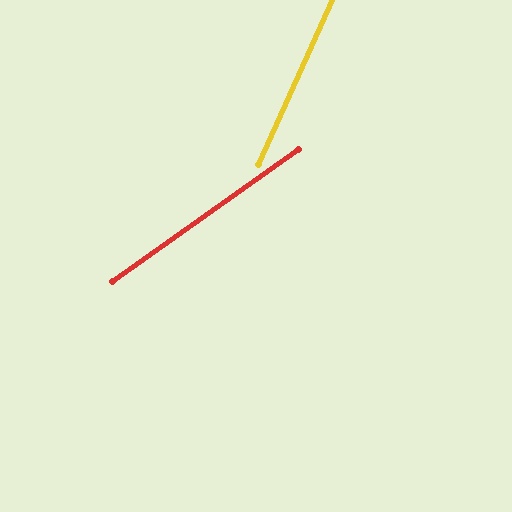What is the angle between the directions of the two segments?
Approximately 30 degrees.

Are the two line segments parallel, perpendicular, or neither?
Neither parallel nor perpendicular — they differ by about 30°.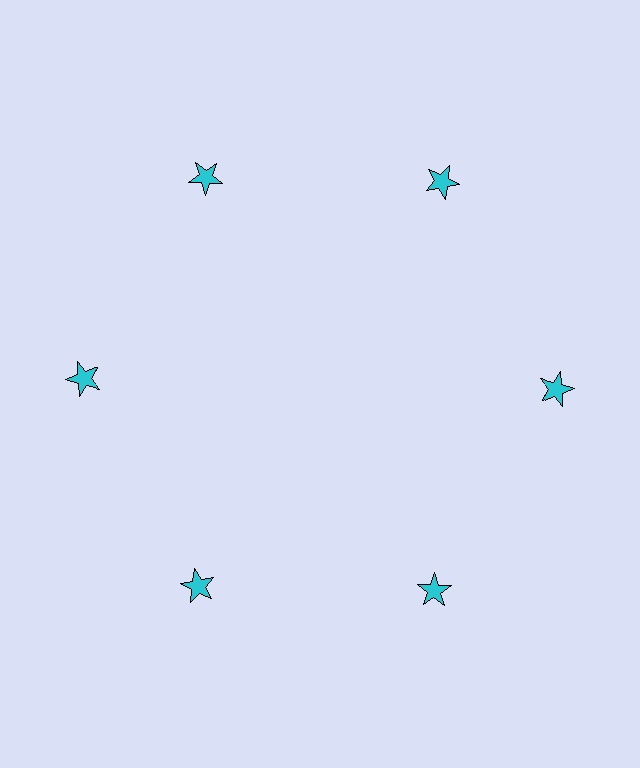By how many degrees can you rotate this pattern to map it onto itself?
The pattern maps onto itself every 60 degrees of rotation.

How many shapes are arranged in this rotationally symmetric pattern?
There are 6 shapes, arranged in 6 groups of 1.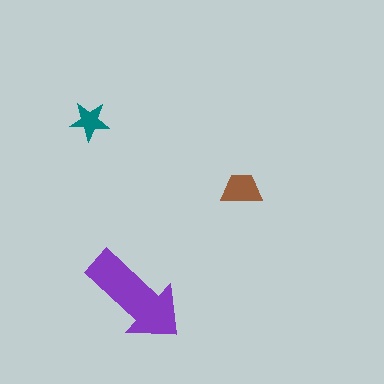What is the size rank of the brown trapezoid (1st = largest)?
2nd.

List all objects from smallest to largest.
The teal star, the brown trapezoid, the purple arrow.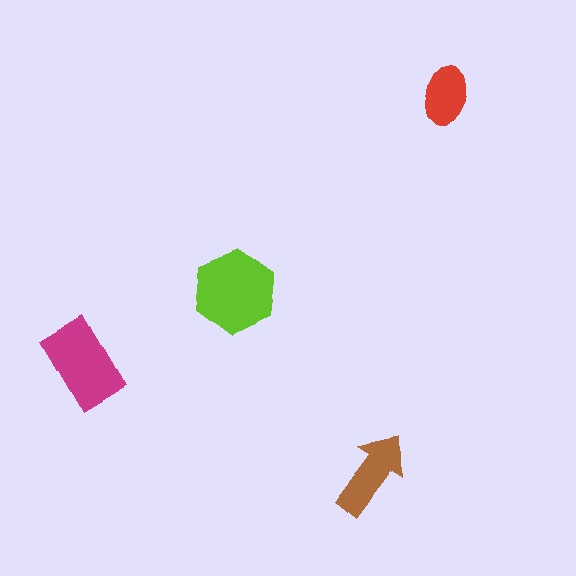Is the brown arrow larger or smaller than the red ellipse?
Larger.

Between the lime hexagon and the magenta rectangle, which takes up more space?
The lime hexagon.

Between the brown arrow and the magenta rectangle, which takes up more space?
The magenta rectangle.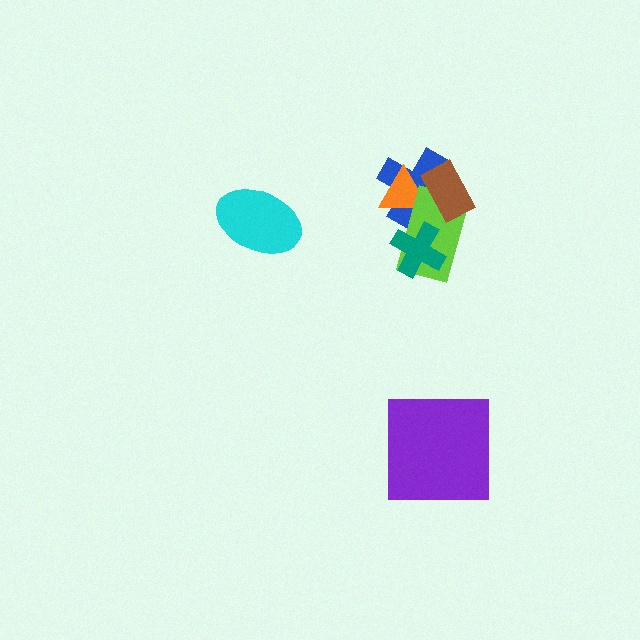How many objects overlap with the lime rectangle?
4 objects overlap with the lime rectangle.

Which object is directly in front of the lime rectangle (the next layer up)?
The brown rectangle is directly in front of the lime rectangle.